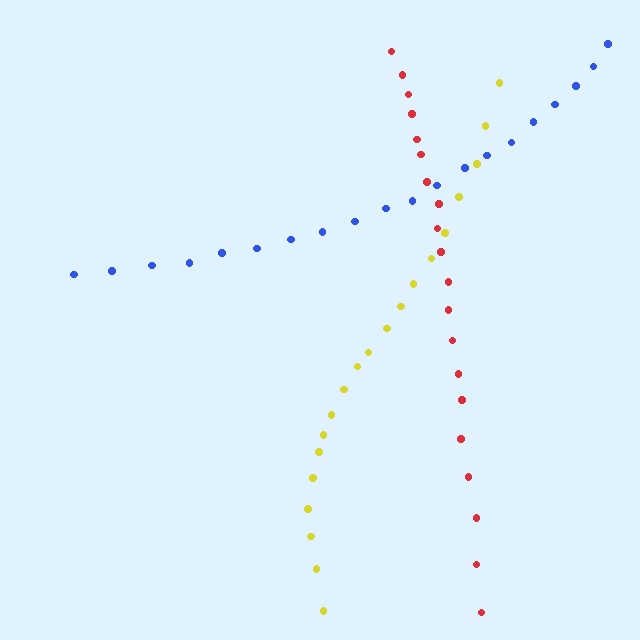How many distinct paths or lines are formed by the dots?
There are 3 distinct paths.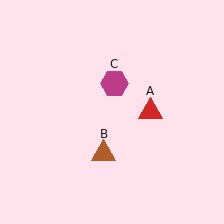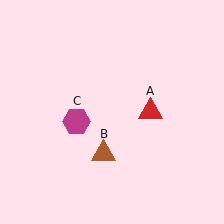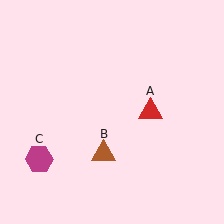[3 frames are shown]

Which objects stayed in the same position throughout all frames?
Red triangle (object A) and brown triangle (object B) remained stationary.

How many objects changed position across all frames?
1 object changed position: magenta hexagon (object C).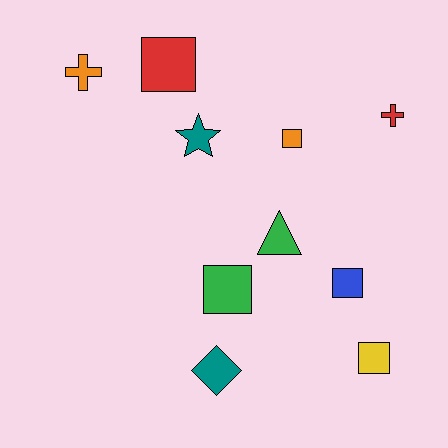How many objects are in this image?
There are 10 objects.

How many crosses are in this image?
There are 2 crosses.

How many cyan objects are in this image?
There are no cyan objects.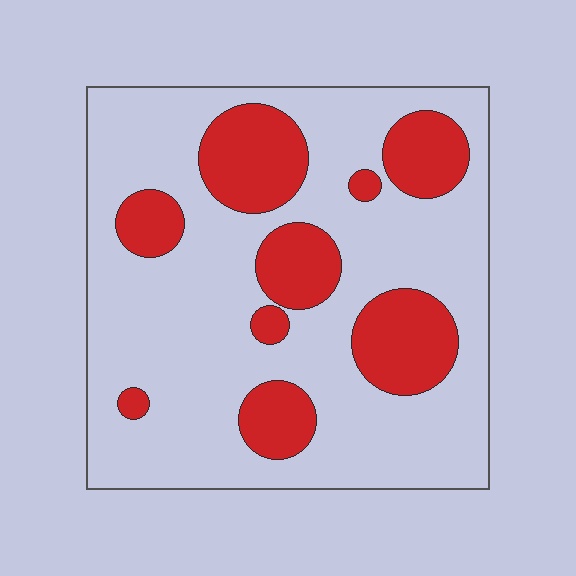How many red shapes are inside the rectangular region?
9.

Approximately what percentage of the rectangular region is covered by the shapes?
Approximately 25%.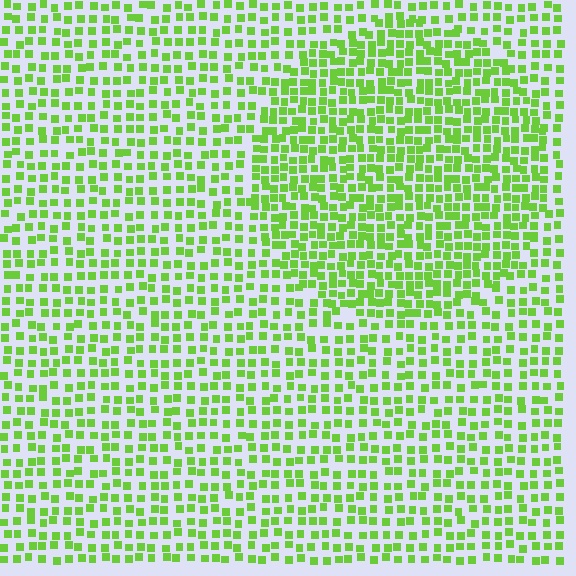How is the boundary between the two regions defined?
The boundary is defined by a change in element density (approximately 1.6x ratio). All elements are the same color, size, and shape.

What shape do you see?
I see a circle.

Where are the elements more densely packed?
The elements are more densely packed inside the circle boundary.